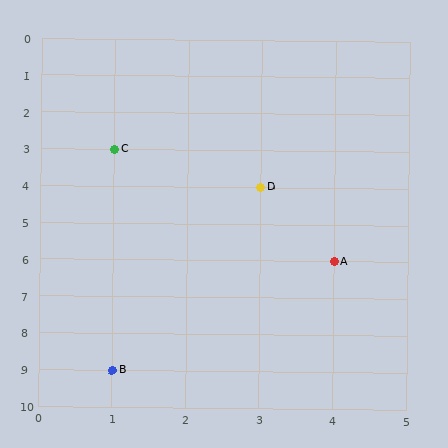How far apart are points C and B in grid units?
Points C and B are 6 rows apart.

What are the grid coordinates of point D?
Point D is at grid coordinates (3, 4).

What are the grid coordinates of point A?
Point A is at grid coordinates (4, 6).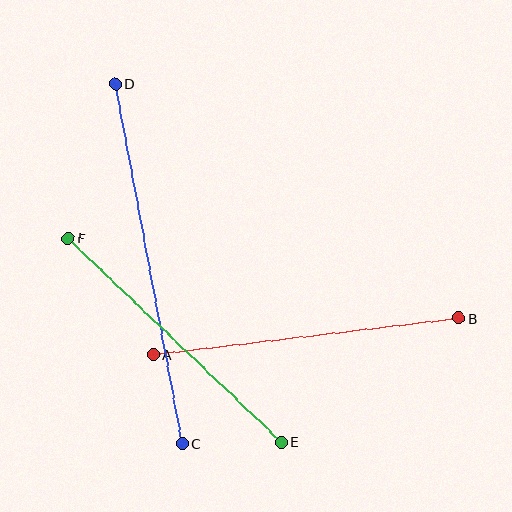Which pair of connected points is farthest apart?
Points C and D are farthest apart.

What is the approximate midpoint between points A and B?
The midpoint is at approximately (306, 336) pixels.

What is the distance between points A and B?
The distance is approximately 308 pixels.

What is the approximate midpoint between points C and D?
The midpoint is at approximately (149, 264) pixels.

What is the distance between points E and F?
The distance is approximately 295 pixels.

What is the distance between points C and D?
The distance is approximately 366 pixels.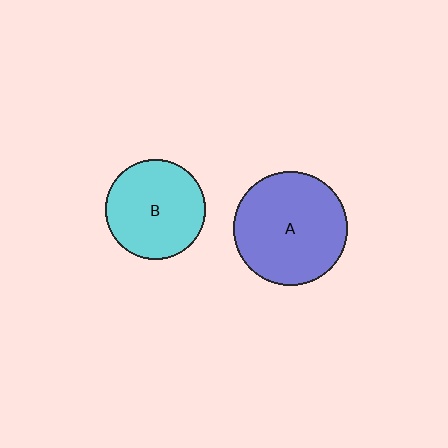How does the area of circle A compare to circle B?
Approximately 1.3 times.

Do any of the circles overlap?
No, none of the circles overlap.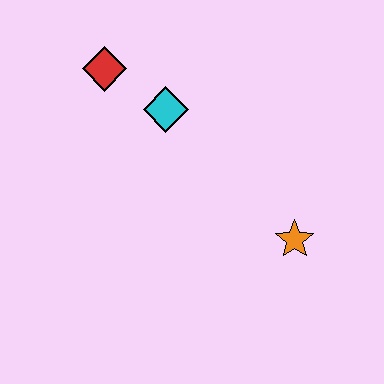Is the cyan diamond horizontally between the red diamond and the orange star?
Yes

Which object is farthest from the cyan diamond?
The orange star is farthest from the cyan diamond.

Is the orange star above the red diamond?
No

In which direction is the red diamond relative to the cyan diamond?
The red diamond is to the left of the cyan diamond.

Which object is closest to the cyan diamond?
The red diamond is closest to the cyan diamond.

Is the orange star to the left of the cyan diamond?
No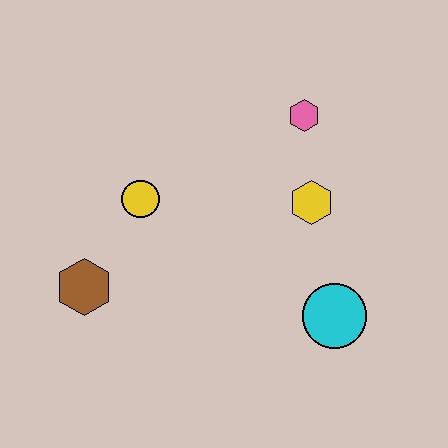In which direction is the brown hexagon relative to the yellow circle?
The brown hexagon is below the yellow circle.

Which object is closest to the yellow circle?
The brown hexagon is closest to the yellow circle.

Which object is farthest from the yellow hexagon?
The brown hexagon is farthest from the yellow hexagon.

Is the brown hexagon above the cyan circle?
Yes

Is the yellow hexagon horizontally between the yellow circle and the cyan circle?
Yes